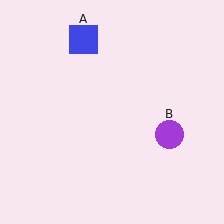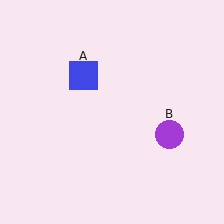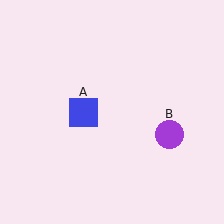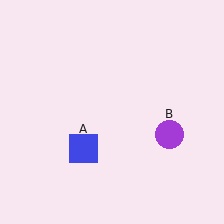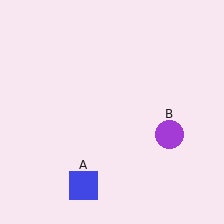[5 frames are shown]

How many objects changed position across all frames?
1 object changed position: blue square (object A).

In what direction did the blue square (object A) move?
The blue square (object A) moved down.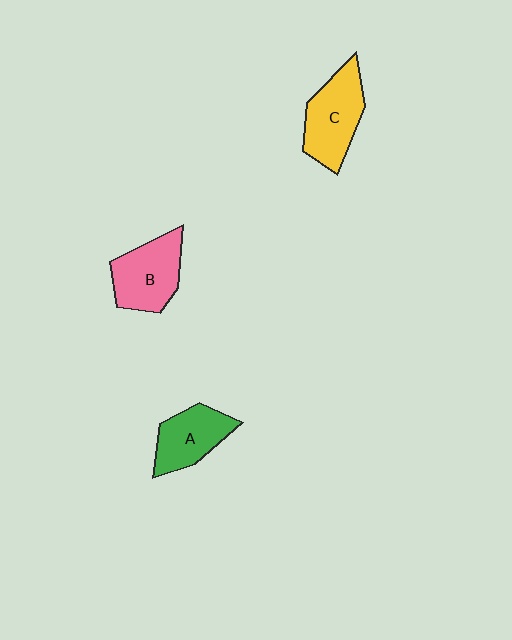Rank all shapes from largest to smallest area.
From largest to smallest: C (yellow), B (pink), A (green).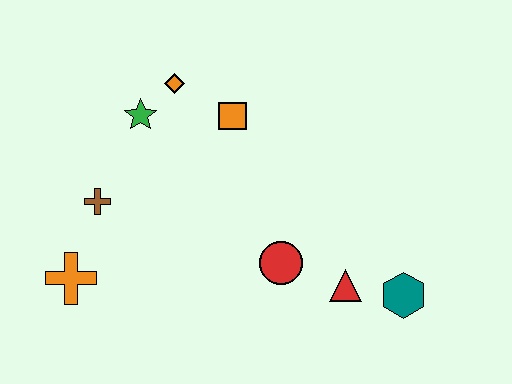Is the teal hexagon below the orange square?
Yes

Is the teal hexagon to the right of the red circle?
Yes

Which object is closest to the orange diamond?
The green star is closest to the orange diamond.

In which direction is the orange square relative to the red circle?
The orange square is above the red circle.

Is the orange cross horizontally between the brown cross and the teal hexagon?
No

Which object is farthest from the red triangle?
The orange cross is farthest from the red triangle.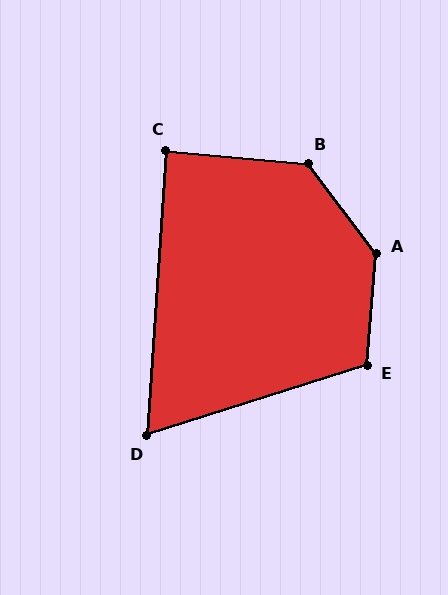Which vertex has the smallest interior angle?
D, at approximately 68 degrees.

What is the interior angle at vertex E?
Approximately 112 degrees (obtuse).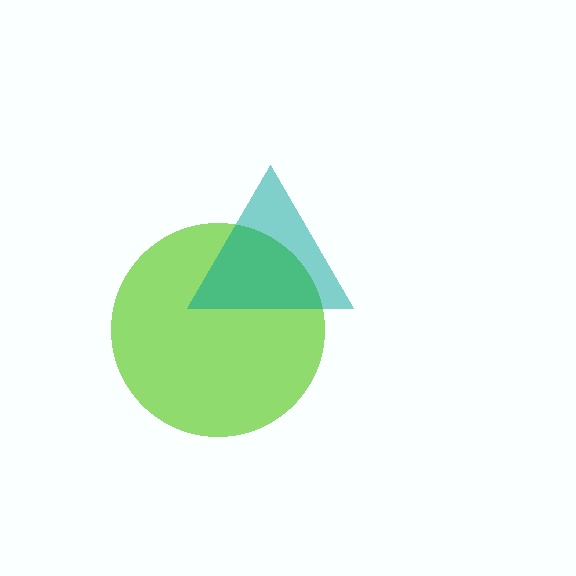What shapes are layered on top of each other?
The layered shapes are: a lime circle, a teal triangle.